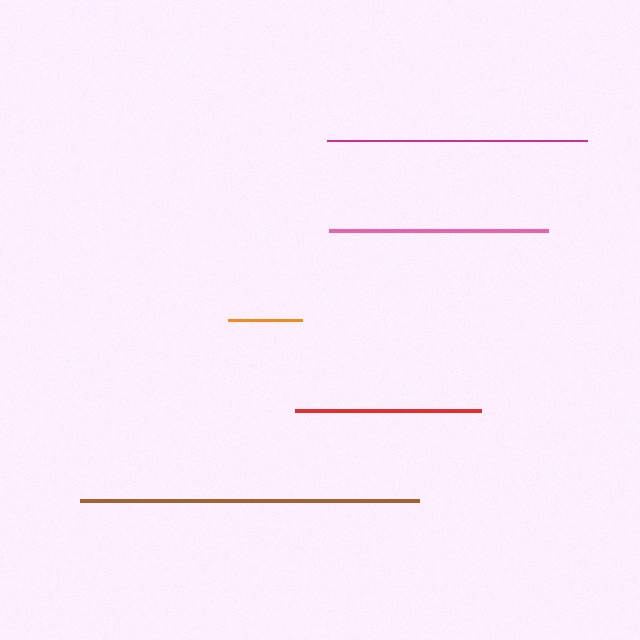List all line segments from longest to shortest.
From longest to shortest: brown, magenta, pink, red, orange.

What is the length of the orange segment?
The orange segment is approximately 74 pixels long.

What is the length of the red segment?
The red segment is approximately 187 pixels long.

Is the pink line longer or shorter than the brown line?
The brown line is longer than the pink line.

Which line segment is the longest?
The brown line is the longest at approximately 339 pixels.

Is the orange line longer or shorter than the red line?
The red line is longer than the orange line.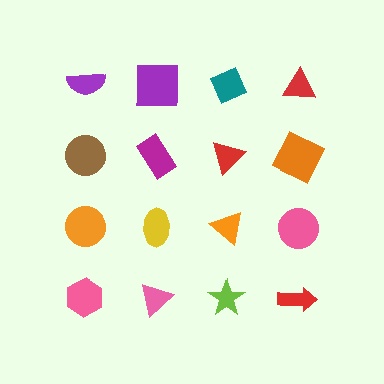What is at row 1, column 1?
A purple semicircle.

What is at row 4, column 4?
A red arrow.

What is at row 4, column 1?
A pink hexagon.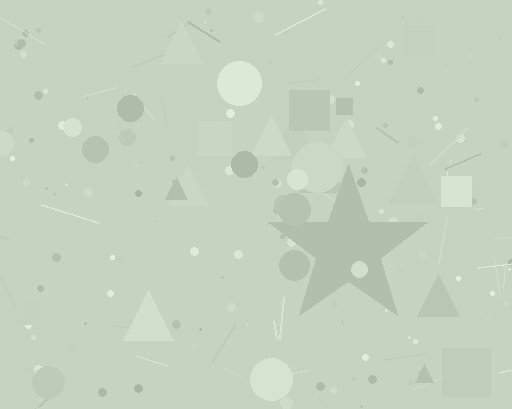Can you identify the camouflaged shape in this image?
The camouflaged shape is a star.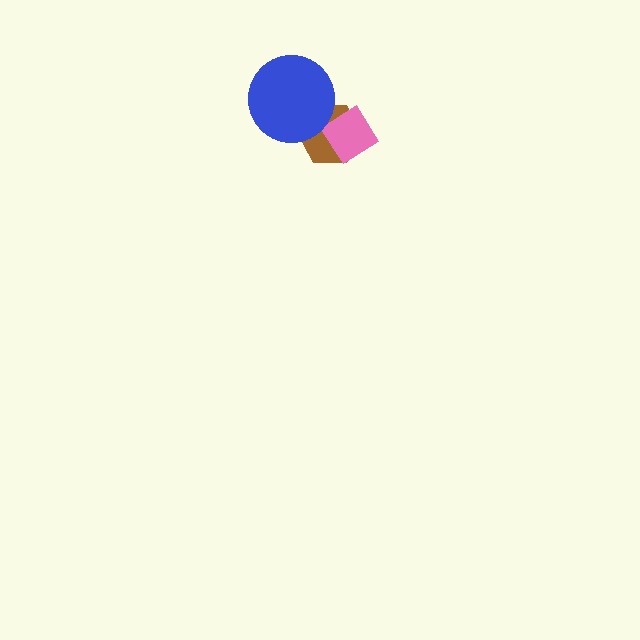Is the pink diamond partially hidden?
No, no other shape covers it.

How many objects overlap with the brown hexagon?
2 objects overlap with the brown hexagon.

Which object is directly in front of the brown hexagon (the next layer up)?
The pink diamond is directly in front of the brown hexagon.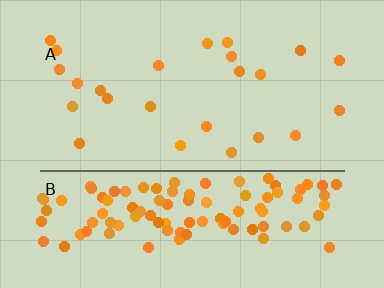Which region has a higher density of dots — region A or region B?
B (the bottom).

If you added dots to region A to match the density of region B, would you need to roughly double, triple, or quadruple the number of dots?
Approximately quadruple.